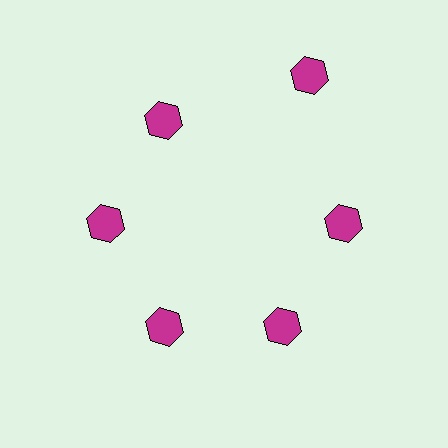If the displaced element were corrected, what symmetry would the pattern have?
It would have 6-fold rotational symmetry — the pattern would map onto itself every 60 degrees.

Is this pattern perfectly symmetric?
No. The 6 magenta hexagons are arranged in a ring, but one element near the 1 o'clock position is pushed outward from the center, breaking the 6-fold rotational symmetry.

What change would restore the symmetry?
The symmetry would be restored by moving it inward, back onto the ring so that all 6 hexagons sit at equal angles and equal distance from the center.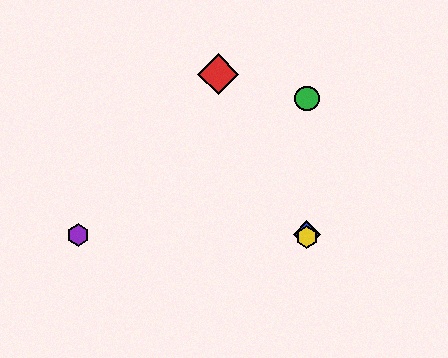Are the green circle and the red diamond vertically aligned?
No, the green circle is at x≈307 and the red diamond is at x≈218.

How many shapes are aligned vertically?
3 shapes (the blue diamond, the green circle, the yellow hexagon) are aligned vertically.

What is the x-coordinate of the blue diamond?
The blue diamond is at x≈307.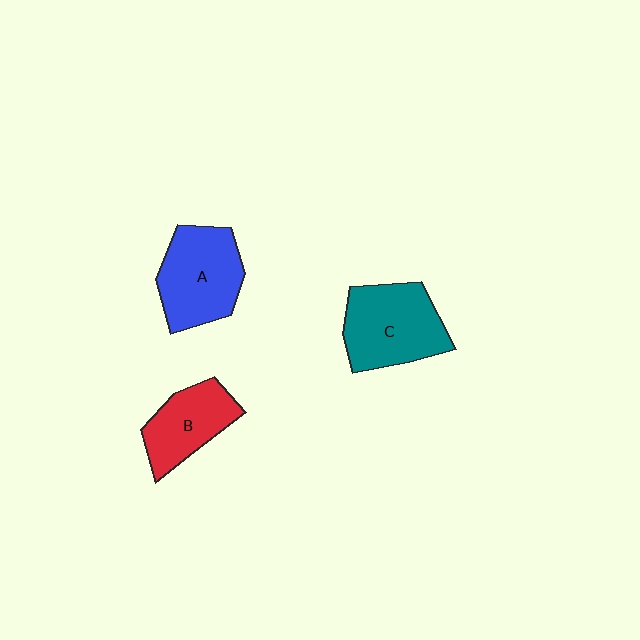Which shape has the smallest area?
Shape B (red).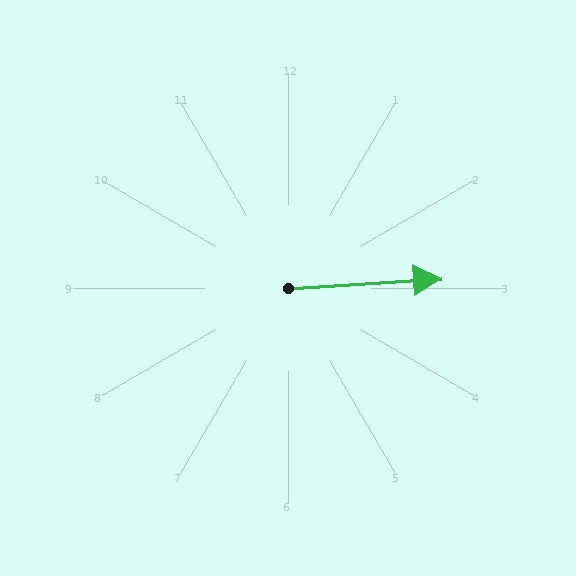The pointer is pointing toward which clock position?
Roughly 3 o'clock.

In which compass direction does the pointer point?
East.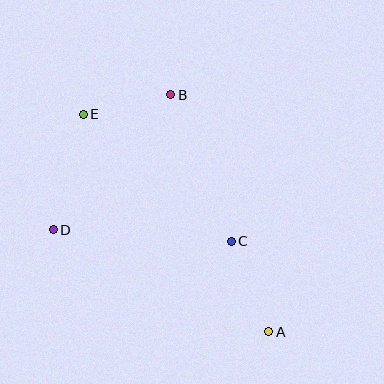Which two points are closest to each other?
Points B and E are closest to each other.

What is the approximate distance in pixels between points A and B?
The distance between A and B is approximately 257 pixels.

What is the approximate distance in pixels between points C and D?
The distance between C and D is approximately 178 pixels.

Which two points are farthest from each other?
Points A and E are farthest from each other.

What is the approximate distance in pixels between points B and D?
The distance between B and D is approximately 179 pixels.